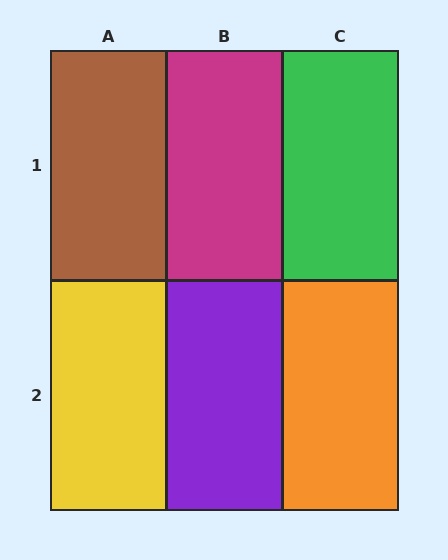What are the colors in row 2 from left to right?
Yellow, purple, orange.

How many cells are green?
1 cell is green.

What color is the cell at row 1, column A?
Brown.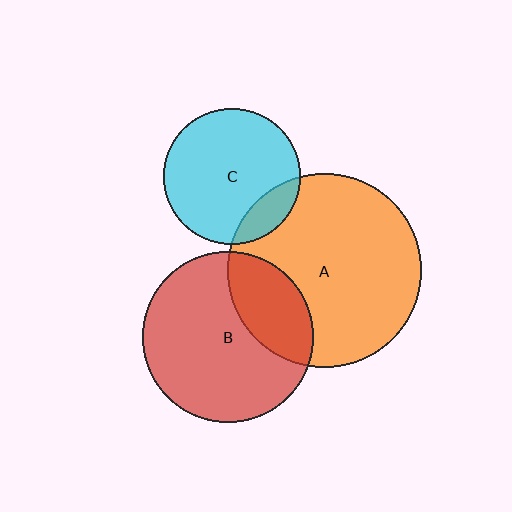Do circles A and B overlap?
Yes.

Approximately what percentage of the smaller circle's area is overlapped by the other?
Approximately 30%.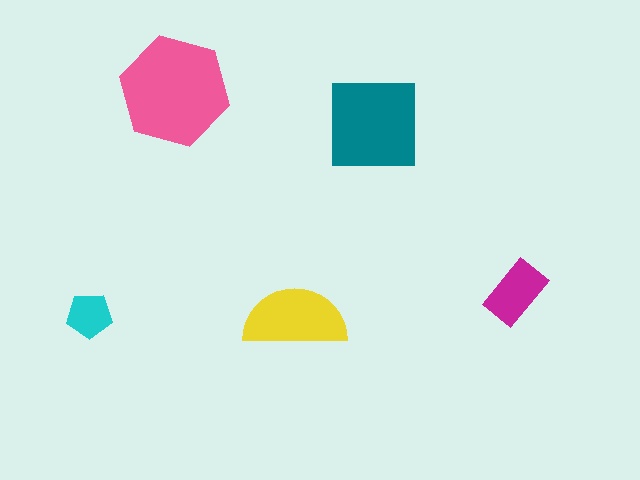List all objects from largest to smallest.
The pink hexagon, the teal square, the yellow semicircle, the magenta rectangle, the cyan pentagon.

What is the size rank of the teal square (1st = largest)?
2nd.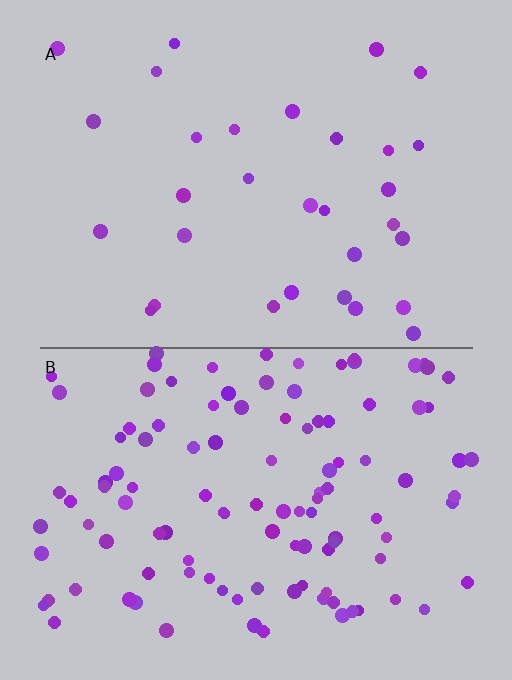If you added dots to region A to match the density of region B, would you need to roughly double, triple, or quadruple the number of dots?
Approximately quadruple.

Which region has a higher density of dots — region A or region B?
B (the bottom).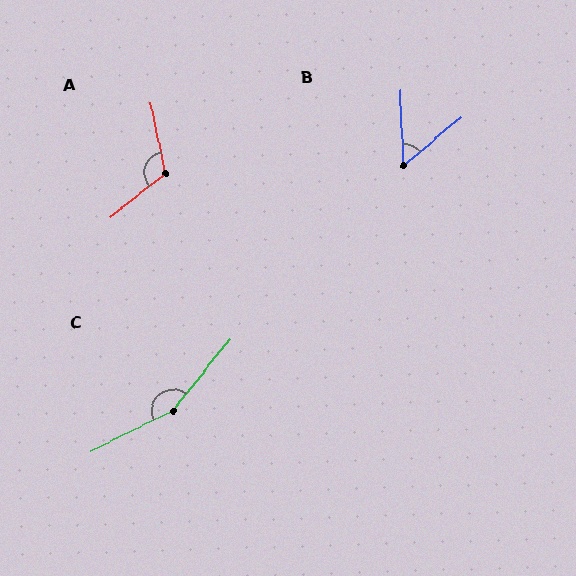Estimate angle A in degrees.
Approximately 117 degrees.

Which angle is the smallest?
B, at approximately 51 degrees.